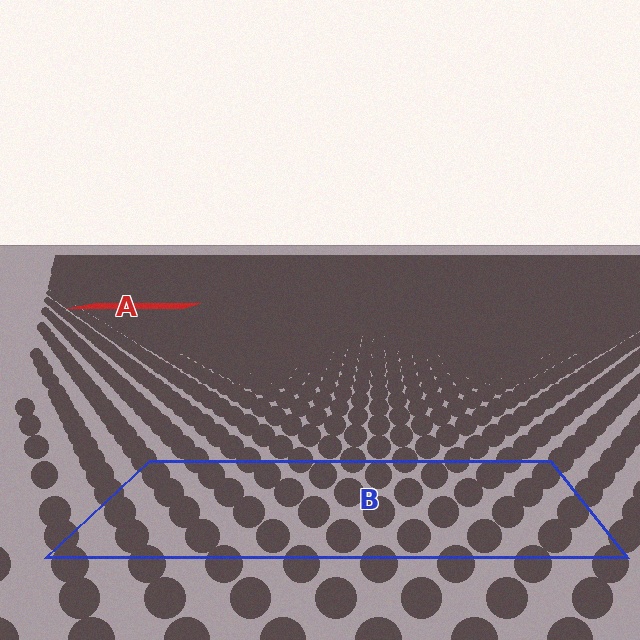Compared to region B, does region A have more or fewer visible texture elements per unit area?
Region A has more texture elements per unit area — they are packed more densely because it is farther away.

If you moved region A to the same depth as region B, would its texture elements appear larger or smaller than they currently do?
They would appear larger. At a closer depth, the same texture elements are projected at a bigger on-screen size.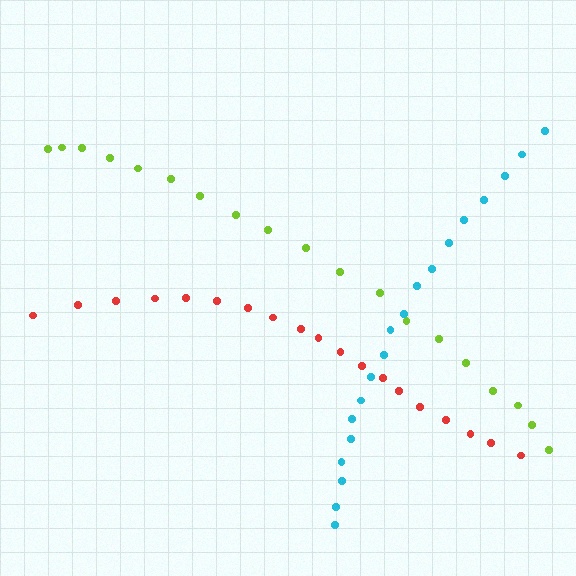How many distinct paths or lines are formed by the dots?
There are 3 distinct paths.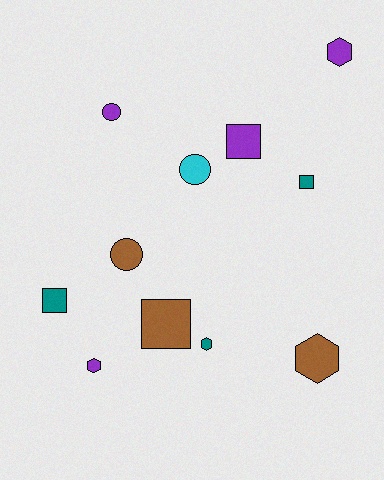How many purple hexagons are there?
There are 2 purple hexagons.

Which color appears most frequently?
Purple, with 4 objects.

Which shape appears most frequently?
Hexagon, with 4 objects.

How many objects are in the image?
There are 11 objects.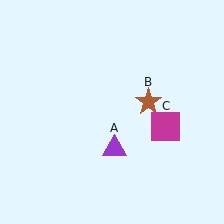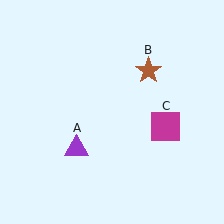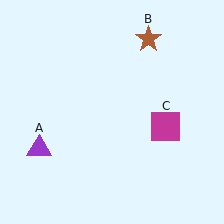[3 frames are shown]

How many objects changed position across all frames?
2 objects changed position: purple triangle (object A), brown star (object B).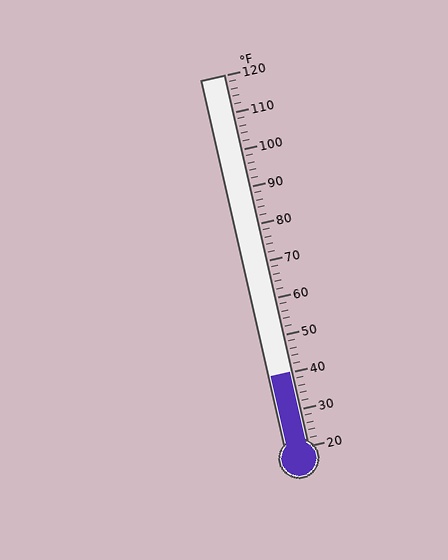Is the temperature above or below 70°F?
The temperature is below 70°F.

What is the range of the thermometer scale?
The thermometer scale ranges from 20°F to 120°F.